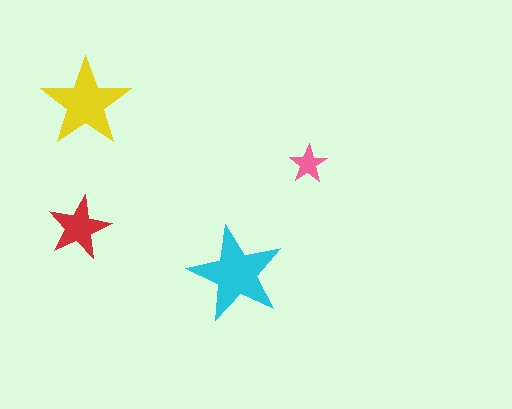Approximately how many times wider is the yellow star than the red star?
About 1.5 times wider.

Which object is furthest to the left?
The red star is leftmost.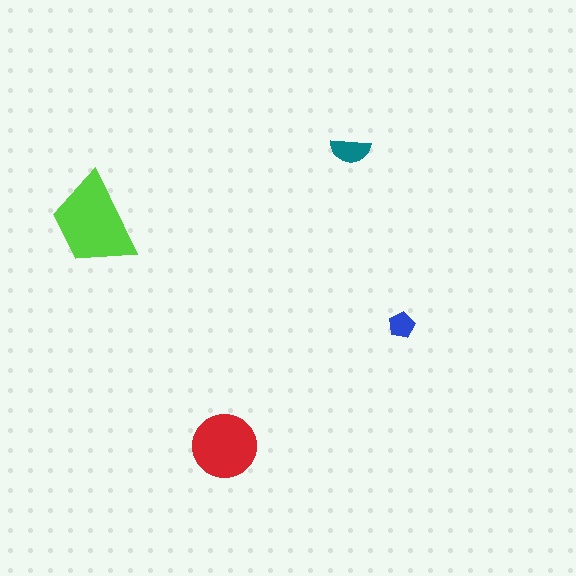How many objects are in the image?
There are 4 objects in the image.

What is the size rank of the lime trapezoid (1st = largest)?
1st.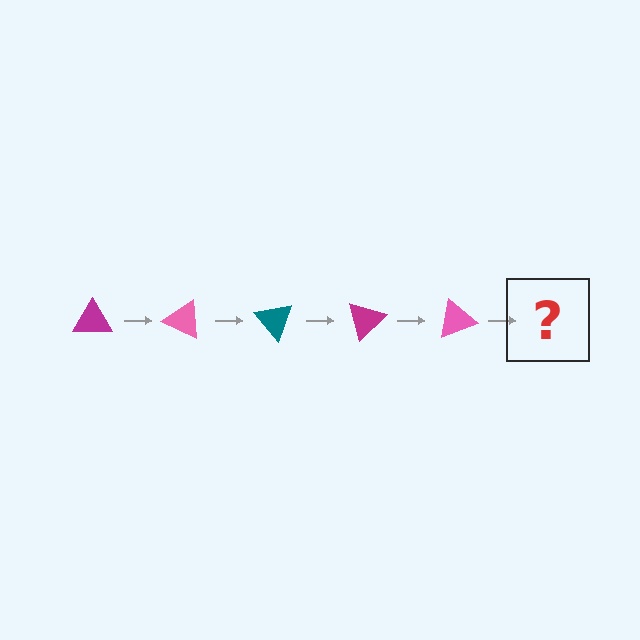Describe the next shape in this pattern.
It should be a teal triangle, rotated 125 degrees from the start.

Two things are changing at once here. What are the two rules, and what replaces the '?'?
The two rules are that it rotates 25 degrees each step and the color cycles through magenta, pink, and teal. The '?' should be a teal triangle, rotated 125 degrees from the start.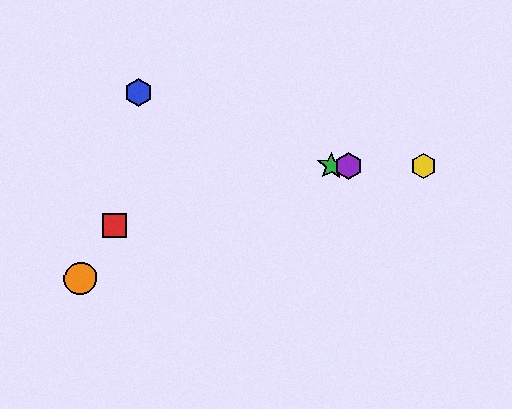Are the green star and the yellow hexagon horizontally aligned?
Yes, both are at y≈166.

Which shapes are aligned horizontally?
The green star, the yellow hexagon, the purple hexagon are aligned horizontally.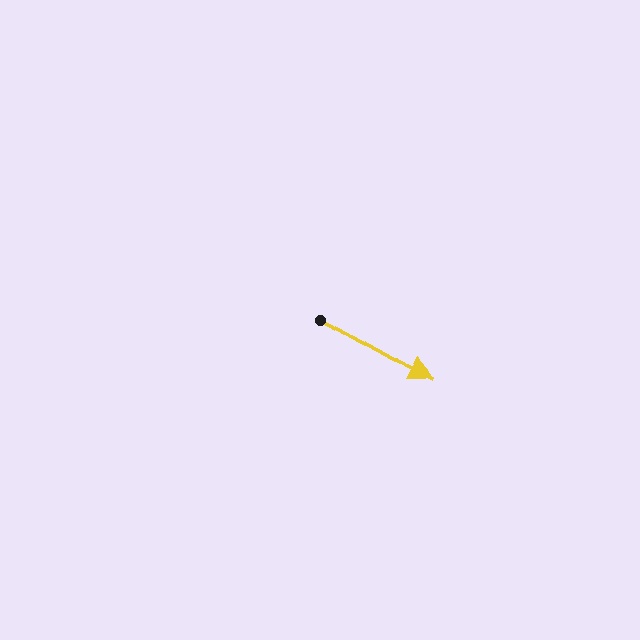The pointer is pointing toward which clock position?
Roughly 4 o'clock.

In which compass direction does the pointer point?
Southeast.